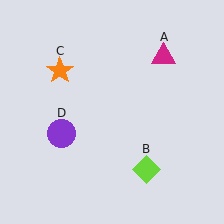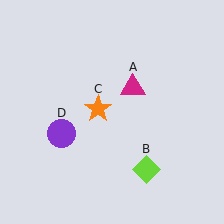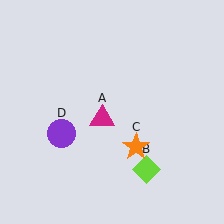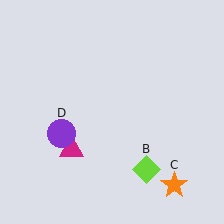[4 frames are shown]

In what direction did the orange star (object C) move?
The orange star (object C) moved down and to the right.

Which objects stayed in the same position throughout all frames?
Lime diamond (object B) and purple circle (object D) remained stationary.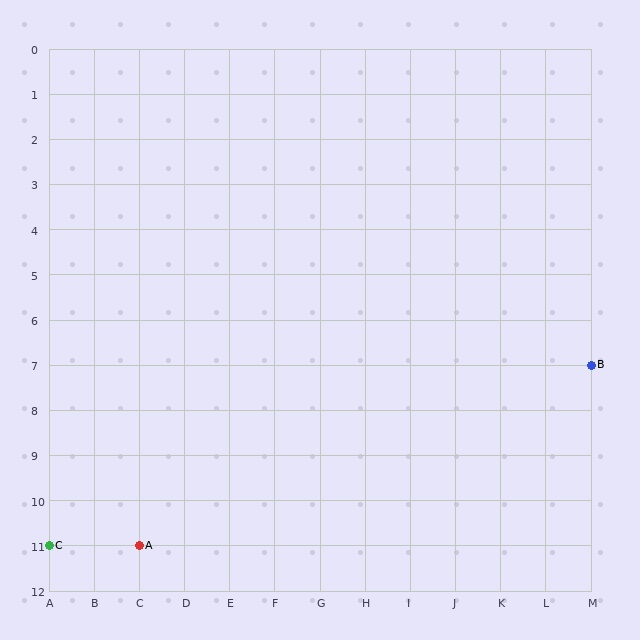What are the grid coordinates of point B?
Point B is at grid coordinates (M, 7).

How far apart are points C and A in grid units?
Points C and A are 2 columns apart.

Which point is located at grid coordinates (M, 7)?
Point B is at (M, 7).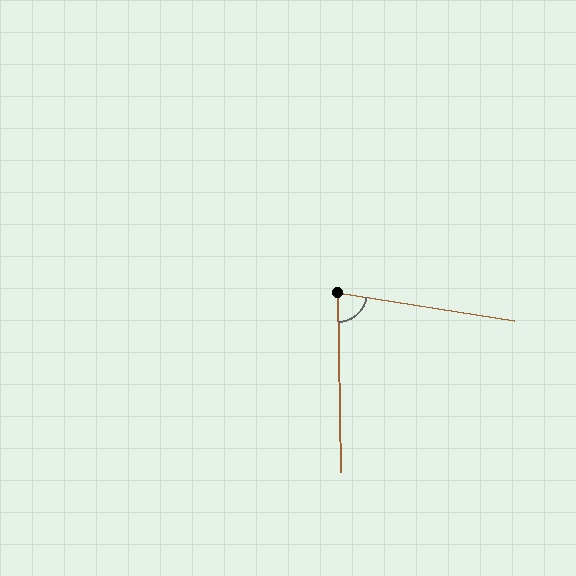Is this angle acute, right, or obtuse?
It is acute.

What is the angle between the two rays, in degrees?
Approximately 80 degrees.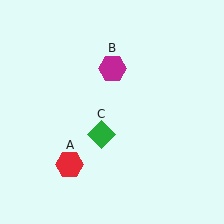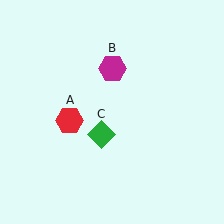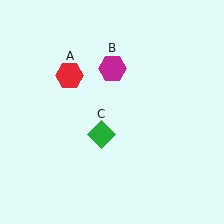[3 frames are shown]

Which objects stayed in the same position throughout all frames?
Magenta hexagon (object B) and green diamond (object C) remained stationary.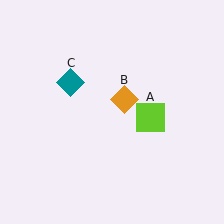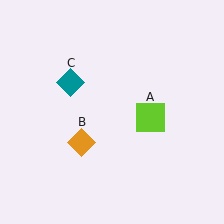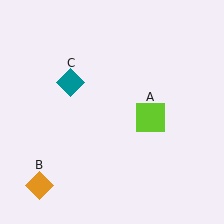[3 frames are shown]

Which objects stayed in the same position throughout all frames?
Lime square (object A) and teal diamond (object C) remained stationary.